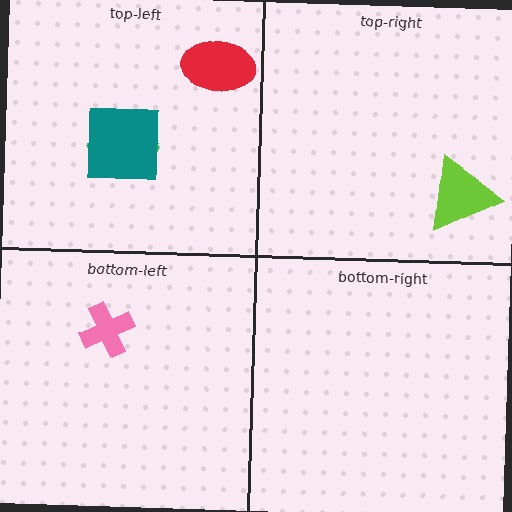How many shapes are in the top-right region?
1.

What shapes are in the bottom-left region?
The pink cross.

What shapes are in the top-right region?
The lime triangle.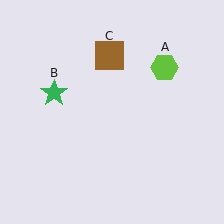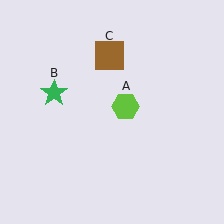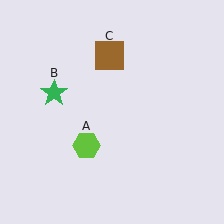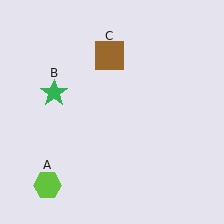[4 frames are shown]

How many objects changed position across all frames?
1 object changed position: lime hexagon (object A).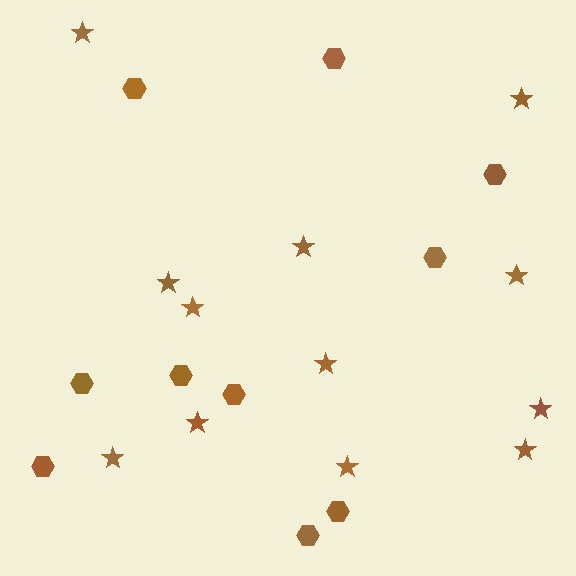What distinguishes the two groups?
There are 2 groups: one group of hexagons (10) and one group of stars (12).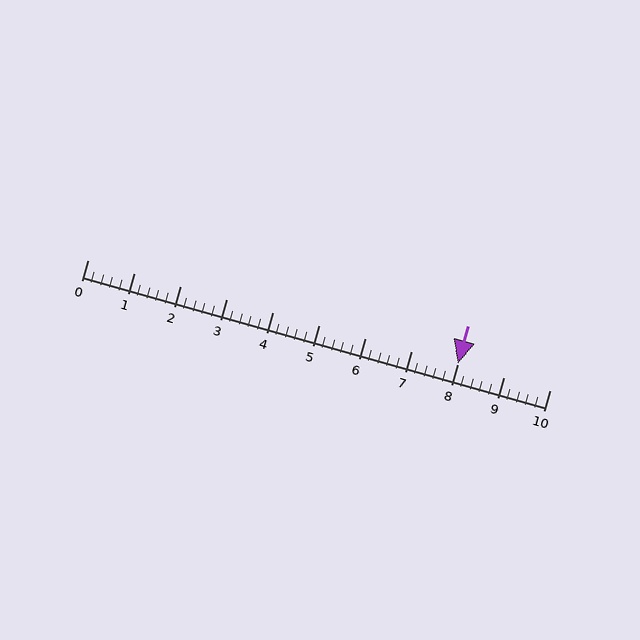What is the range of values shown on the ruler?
The ruler shows values from 0 to 10.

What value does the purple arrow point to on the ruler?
The purple arrow points to approximately 8.0.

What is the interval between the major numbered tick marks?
The major tick marks are spaced 1 units apart.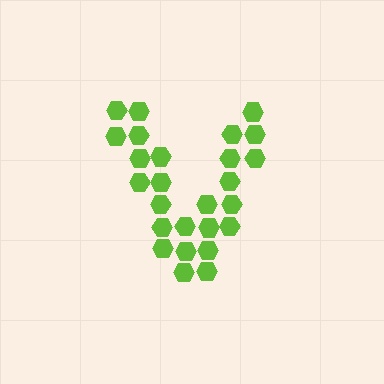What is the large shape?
The large shape is the letter V.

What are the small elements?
The small elements are hexagons.